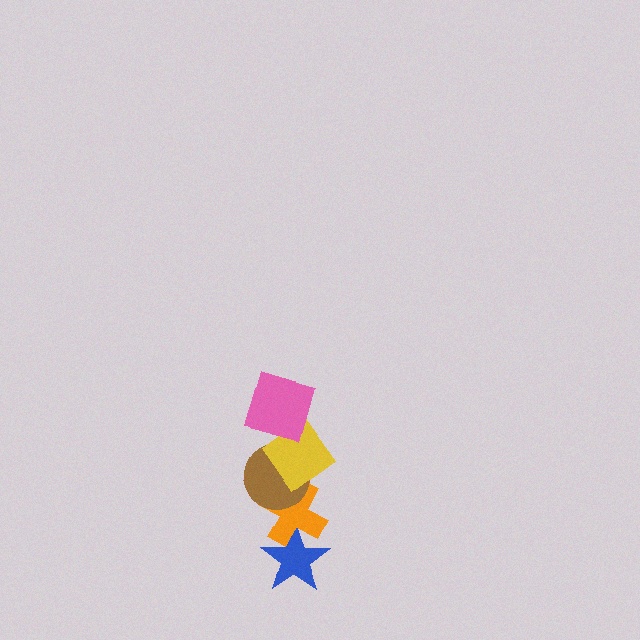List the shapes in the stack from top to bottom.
From top to bottom: the pink square, the yellow diamond, the brown circle, the orange cross, the blue star.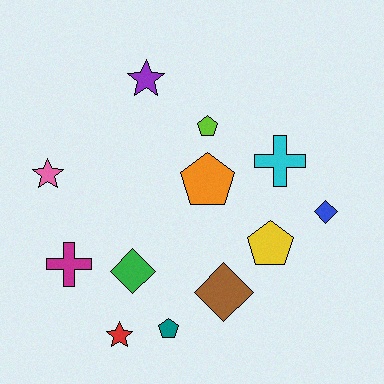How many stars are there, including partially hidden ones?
There are 3 stars.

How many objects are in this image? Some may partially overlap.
There are 12 objects.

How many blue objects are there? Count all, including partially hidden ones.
There is 1 blue object.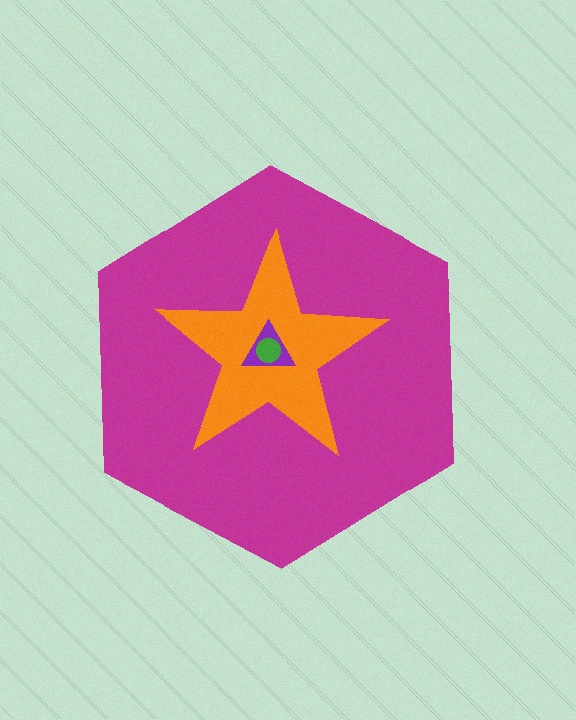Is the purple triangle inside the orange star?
Yes.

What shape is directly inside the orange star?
The purple triangle.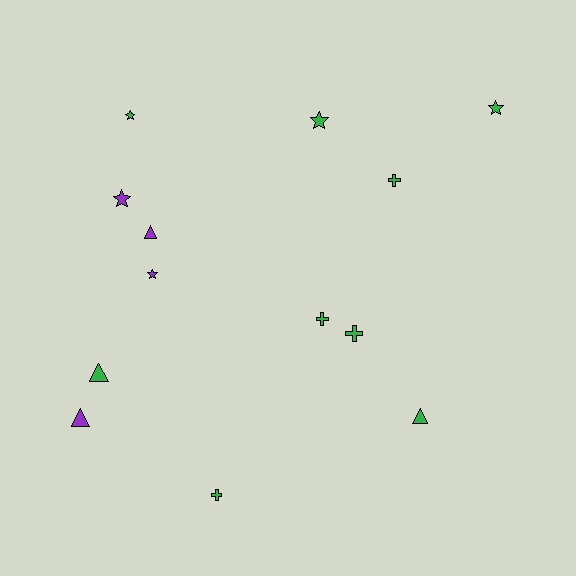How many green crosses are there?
There are 4 green crosses.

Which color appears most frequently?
Green, with 9 objects.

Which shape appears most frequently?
Star, with 5 objects.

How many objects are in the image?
There are 13 objects.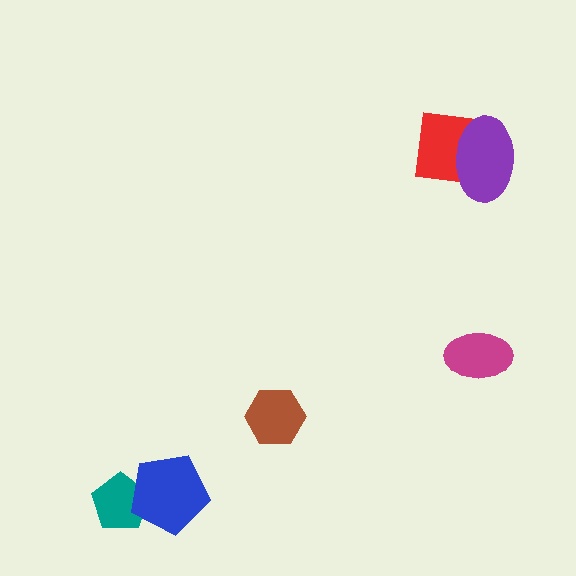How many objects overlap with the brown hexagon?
0 objects overlap with the brown hexagon.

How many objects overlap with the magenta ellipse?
0 objects overlap with the magenta ellipse.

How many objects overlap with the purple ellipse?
1 object overlaps with the purple ellipse.